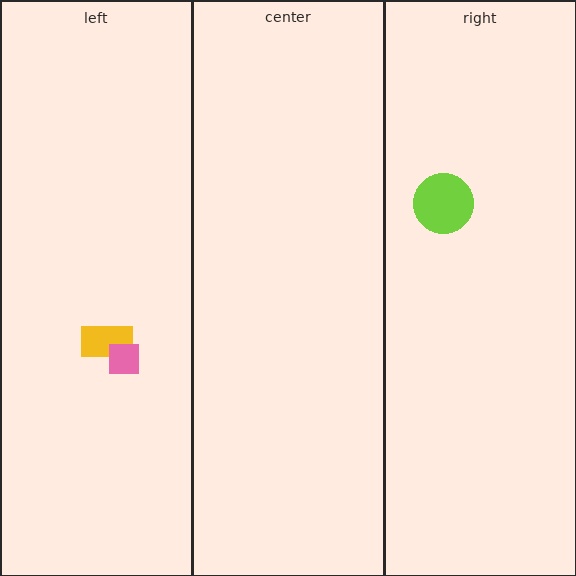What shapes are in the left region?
The yellow rectangle, the pink square.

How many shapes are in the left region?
2.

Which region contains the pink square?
The left region.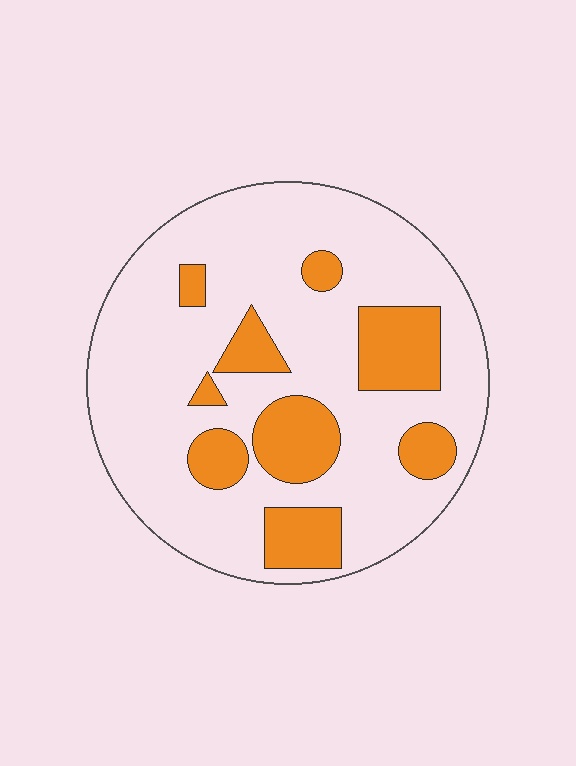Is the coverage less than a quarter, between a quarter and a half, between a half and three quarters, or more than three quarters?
Less than a quarter.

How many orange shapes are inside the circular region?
9.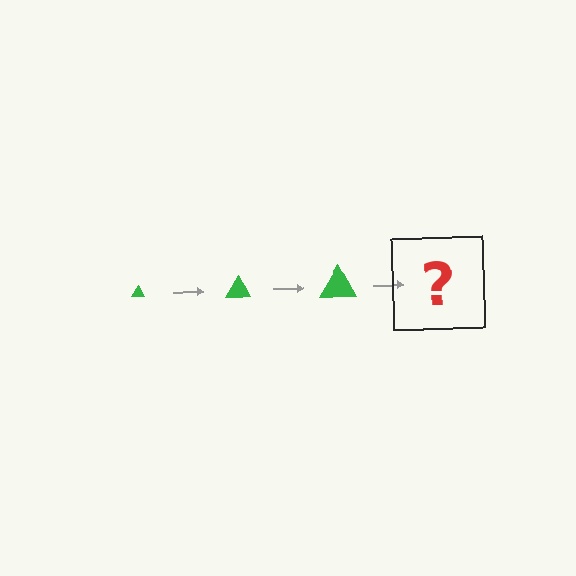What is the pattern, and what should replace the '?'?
The pattern is that the triangle gets progressively larger each step. The '?' should be a green triangle, larger than the previous one.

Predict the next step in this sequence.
The next step is a green triangle, larger than the previous one.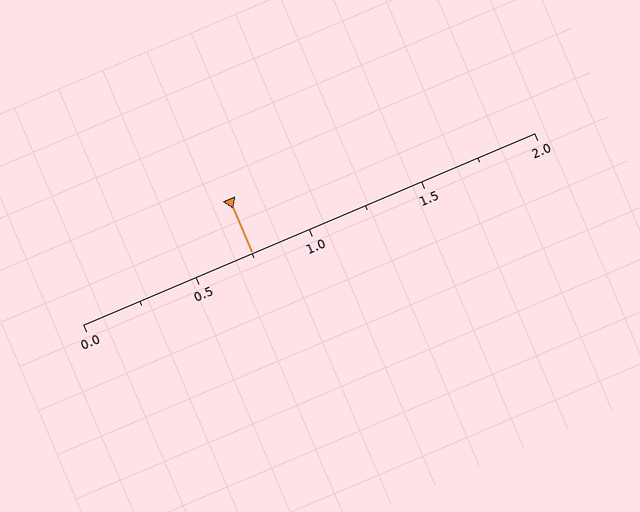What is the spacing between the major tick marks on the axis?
The major ticks are spaced 0.5 apart.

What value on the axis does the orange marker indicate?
The marker indicates approximately 0.75.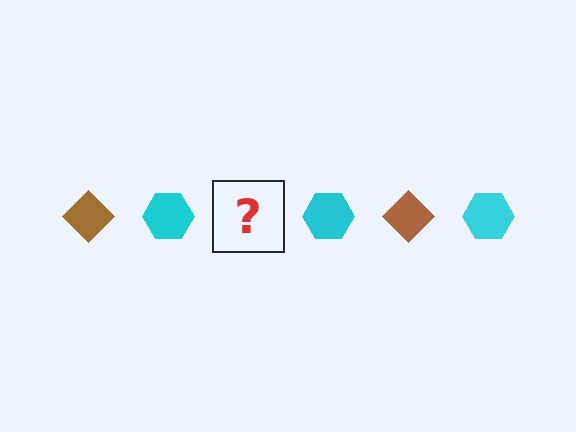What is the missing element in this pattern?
The missing element is a brown diamond.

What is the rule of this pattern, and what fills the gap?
The rule is that the pattern alternates between brown diamond and cyan hexagon. The gap should be filled with a brown diamond.